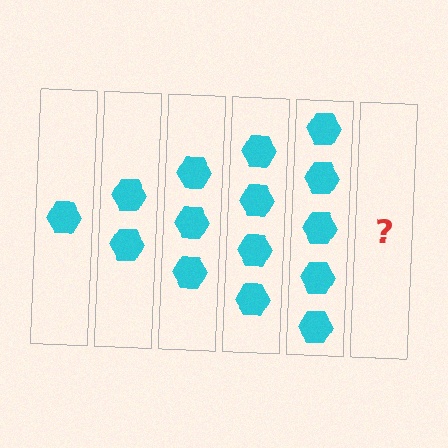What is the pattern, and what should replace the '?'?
The pattern is that each step adds one more hexagon. The '?' should be 6 hexagons.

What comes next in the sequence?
The next element should be 6 hexagons.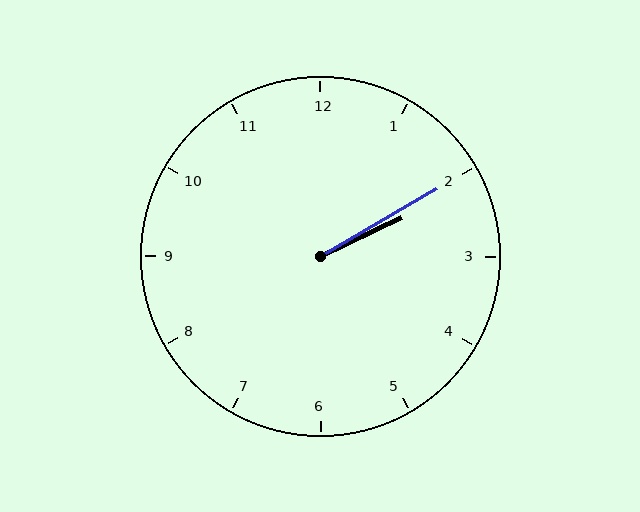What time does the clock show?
2:10.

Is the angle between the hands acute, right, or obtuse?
It is acute.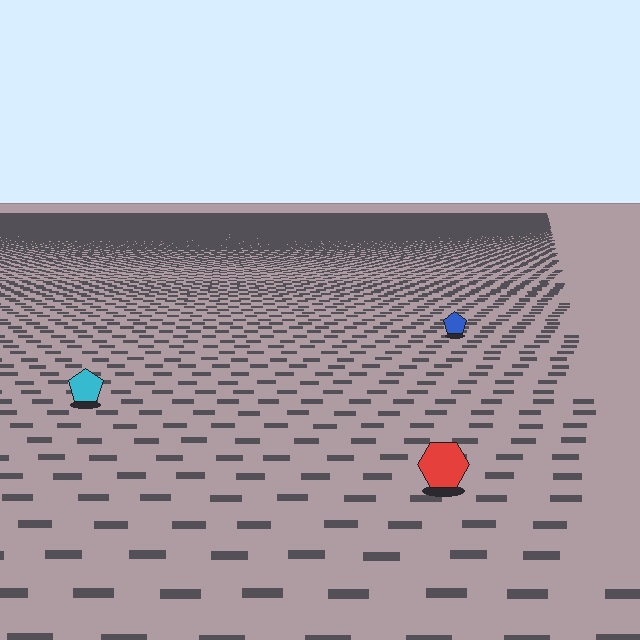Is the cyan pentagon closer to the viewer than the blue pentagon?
Yes. The cyan pentagon is closer — you can tell from the texture gradient: the ground texture is coarser near it.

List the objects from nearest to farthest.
From nearest to farthest: the red hexagon, the cyan pentagon, the blue pentagon.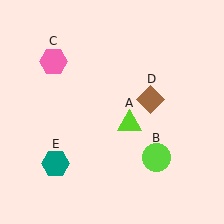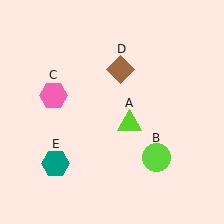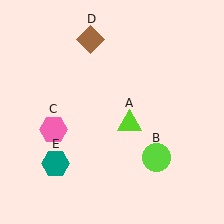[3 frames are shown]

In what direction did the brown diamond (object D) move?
The brown diamond (object D) moved up and to the left.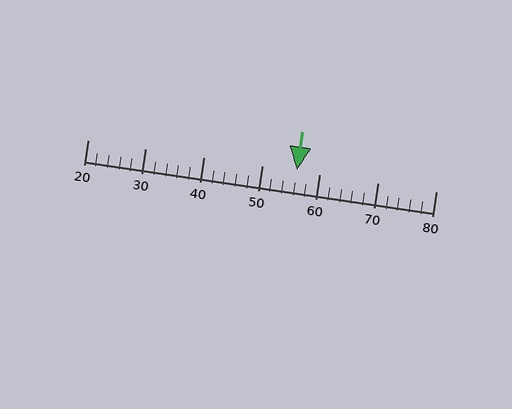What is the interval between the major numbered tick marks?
The major tick marks are spaced 10 units apart.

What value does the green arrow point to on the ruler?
The green arrow points to approximately 56.